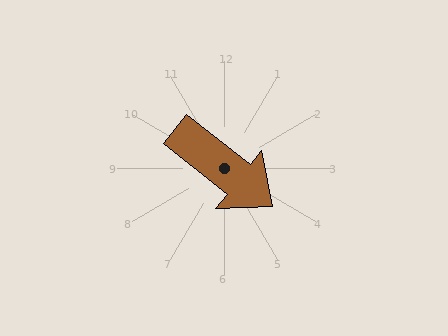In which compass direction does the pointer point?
Southeast.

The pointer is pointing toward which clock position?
Roughly 4 o'clock.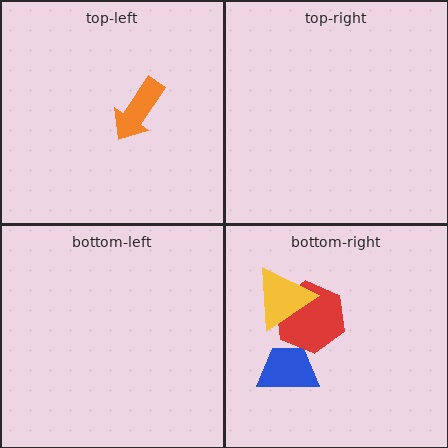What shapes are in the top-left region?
The orange arrow.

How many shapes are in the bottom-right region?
3.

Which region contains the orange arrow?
The top-left region.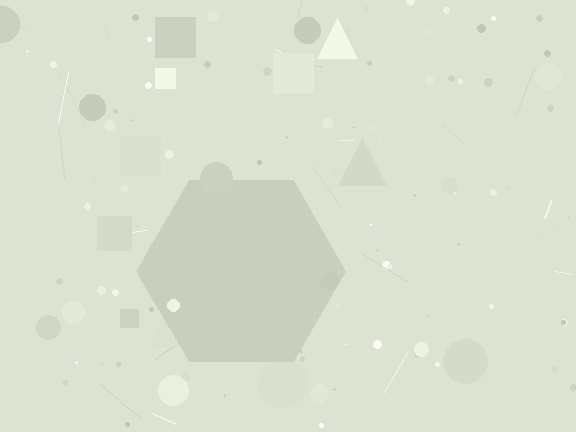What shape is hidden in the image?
A hexagon is hidden in the image.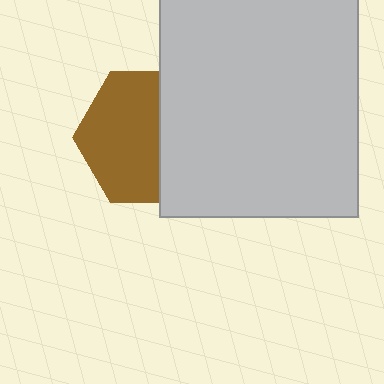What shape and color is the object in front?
The object in front is a light gray rectangle.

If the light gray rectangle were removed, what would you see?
You would see the complete brown hexagon.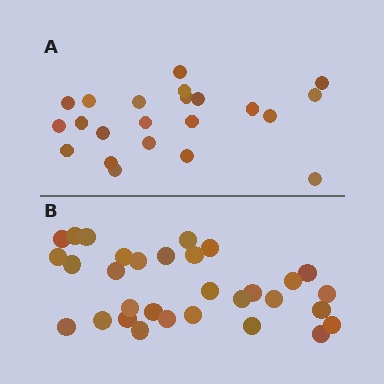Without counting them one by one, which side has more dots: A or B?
Region B (the bottom region) has more dots.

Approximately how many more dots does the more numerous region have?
Region B has roughly 8 or so more dots than region A.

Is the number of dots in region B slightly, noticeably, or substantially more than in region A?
Region B has noticeably more, but not dramatically so. The ratio is roughly 1.4 to 1.